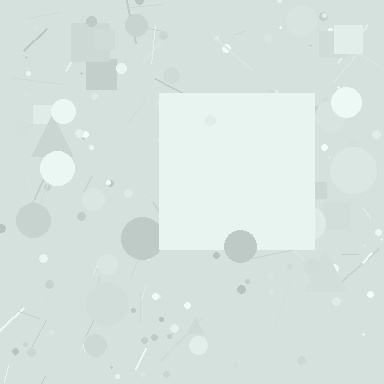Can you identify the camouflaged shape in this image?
The camouflaged shape is a square.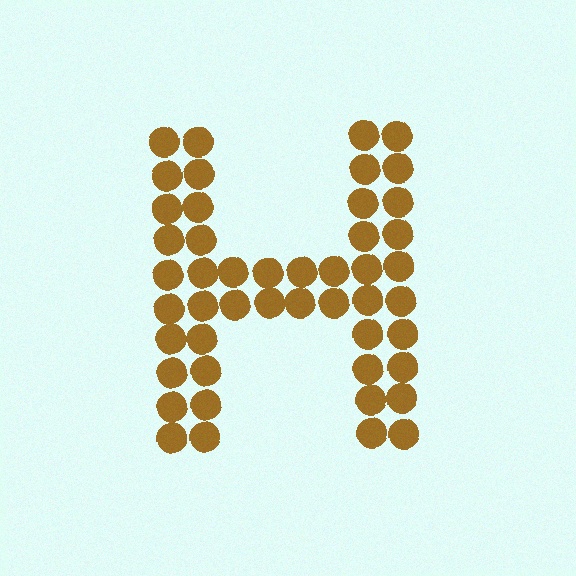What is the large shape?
The large shape is the letter H.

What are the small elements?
The small elements are circles.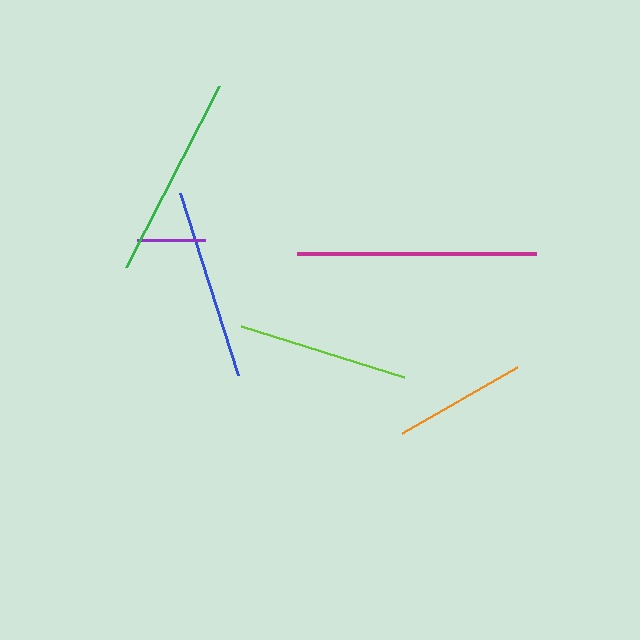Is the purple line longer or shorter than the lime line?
The lime line is longer than the purple line.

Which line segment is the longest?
The magenta line is the longest at approximately 239 pixels.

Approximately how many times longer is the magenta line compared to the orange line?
The magenta line is approximately 1.8 times the length of the orange line.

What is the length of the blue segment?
The blue segment is approximately 190 pixels long.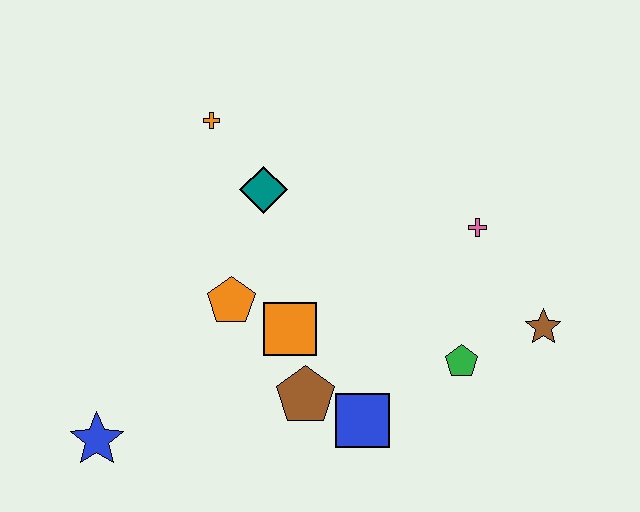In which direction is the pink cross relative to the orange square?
The pink cross is to the right of the orange square.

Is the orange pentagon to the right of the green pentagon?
No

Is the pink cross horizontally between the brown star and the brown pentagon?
Yes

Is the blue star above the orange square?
No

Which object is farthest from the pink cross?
The blue star is farthest from the pink cross.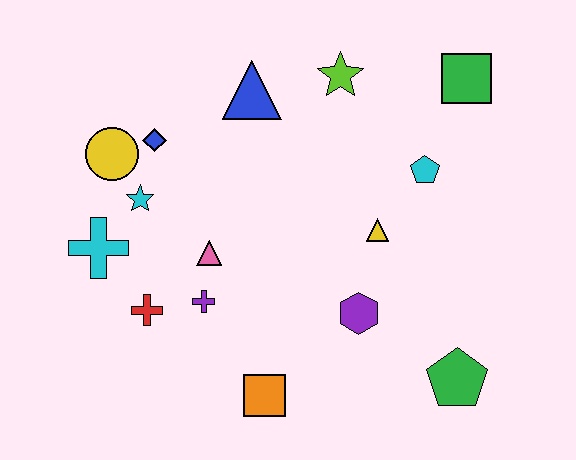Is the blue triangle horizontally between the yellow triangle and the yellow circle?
Yes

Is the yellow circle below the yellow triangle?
No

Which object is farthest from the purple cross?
The green square is farthest from the purple cross.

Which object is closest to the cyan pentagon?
The yellow triangle is closest to the cyan pentagon.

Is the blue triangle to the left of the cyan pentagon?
Yes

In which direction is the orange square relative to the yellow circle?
The orange square is below the yellow circle.